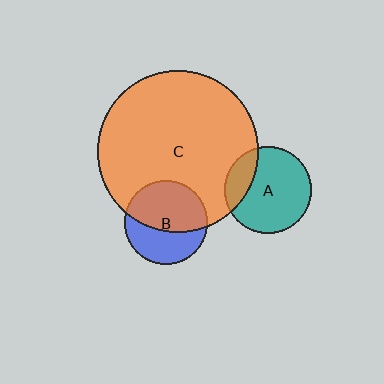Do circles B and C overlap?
Yes.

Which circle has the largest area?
Circle C (orange).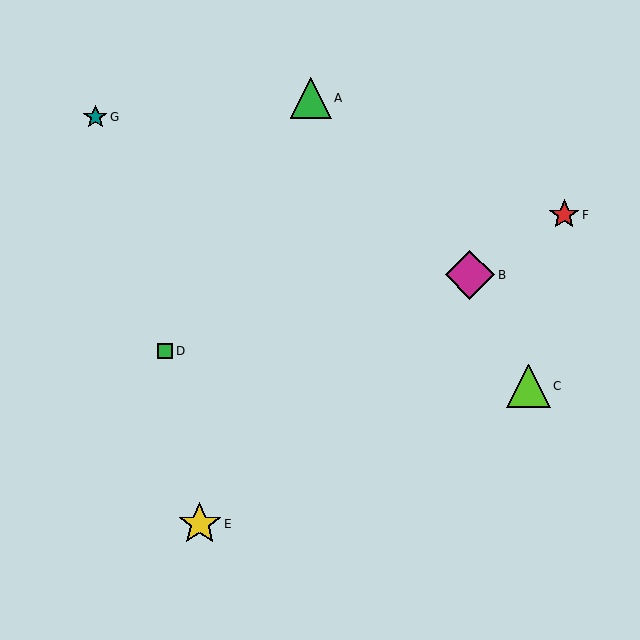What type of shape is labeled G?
Shape G is a teal star.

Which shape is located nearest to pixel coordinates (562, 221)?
The red star (labeled F) at (564, 215) is nearest to that location.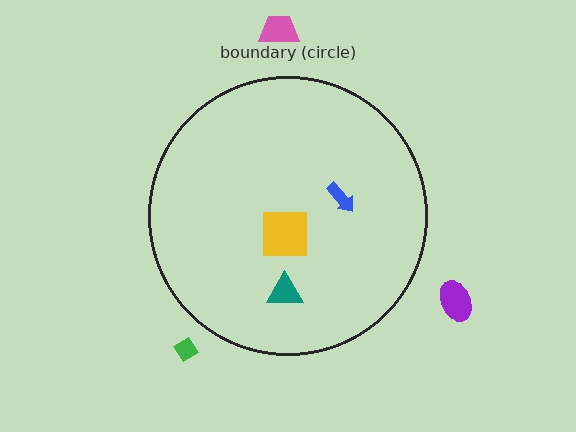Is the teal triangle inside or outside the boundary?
Inside.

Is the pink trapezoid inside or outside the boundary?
Outside.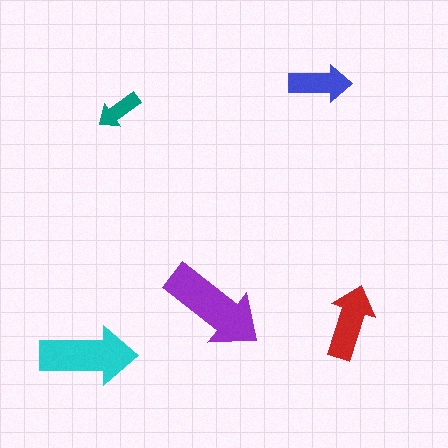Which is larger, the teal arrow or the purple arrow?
The purple one.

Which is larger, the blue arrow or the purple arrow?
The purple one.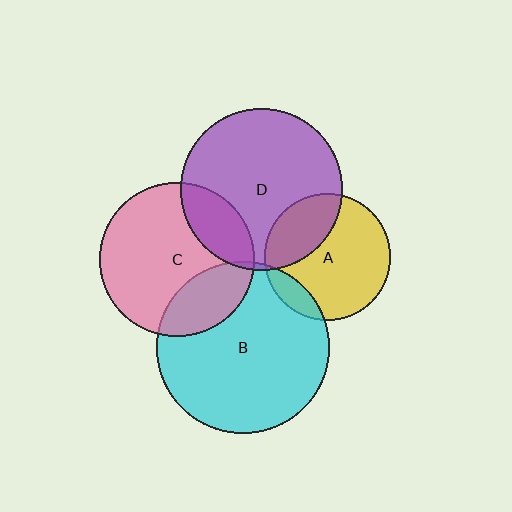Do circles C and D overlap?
Yes.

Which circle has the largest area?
Circle B (cyan).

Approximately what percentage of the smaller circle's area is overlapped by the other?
Approximately 20%.